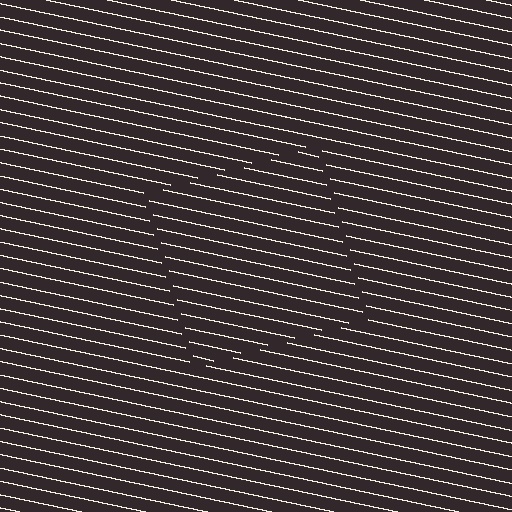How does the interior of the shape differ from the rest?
The interior of the shape contains the same grating, shifted by half a period — the contour is defined by the phase discontinuity where line-ends from the inner and outer gratings abut.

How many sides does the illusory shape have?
4 sides — the line-ends trace a square.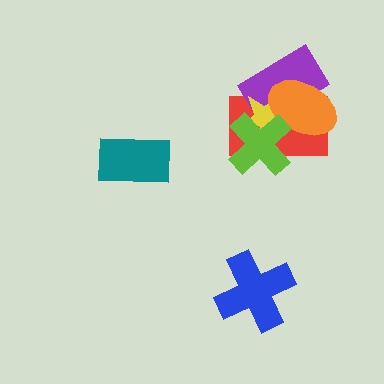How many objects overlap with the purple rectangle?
4 objects overlap with the purple rectangle.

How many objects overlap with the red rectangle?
4 objects overlap with the red rectangle.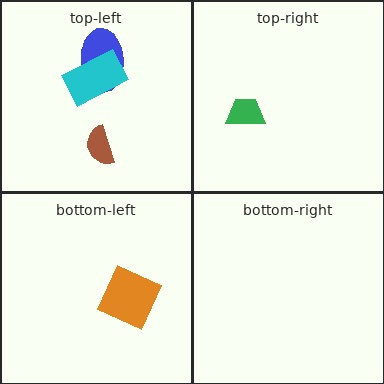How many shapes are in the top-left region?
3.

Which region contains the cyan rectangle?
The top-left region.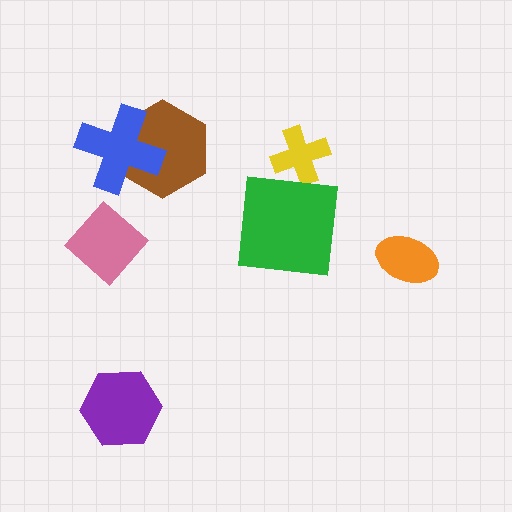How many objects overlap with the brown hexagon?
1 object overlaps with the brown hexagon.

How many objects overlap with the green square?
0 objects overlap with the green square.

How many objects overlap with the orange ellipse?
0 objects overlap with the orange ellipse.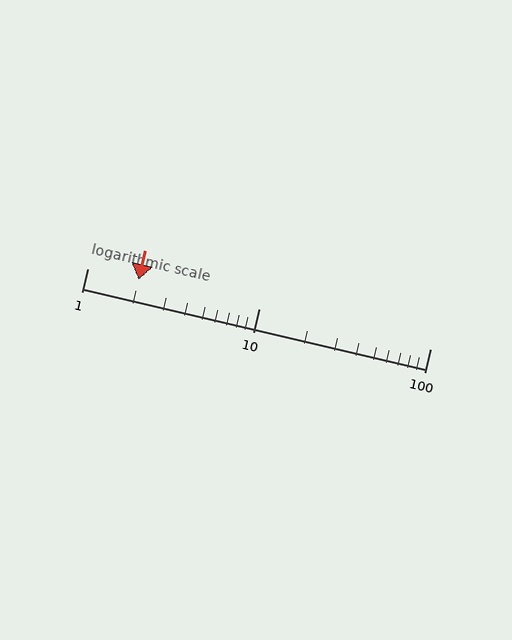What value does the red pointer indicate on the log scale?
The pointer indicates approximately 2.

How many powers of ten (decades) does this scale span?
The scale spans 2 decades, from 1 to 100.